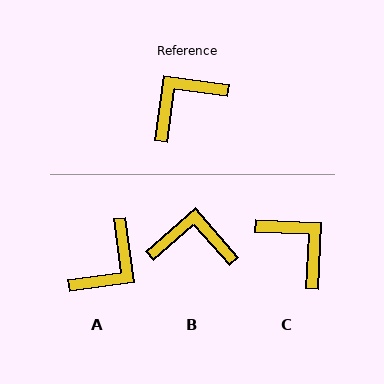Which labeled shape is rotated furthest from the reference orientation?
A, about 164 degrees away.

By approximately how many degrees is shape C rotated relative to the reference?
Approximately 85 degrees clockwise.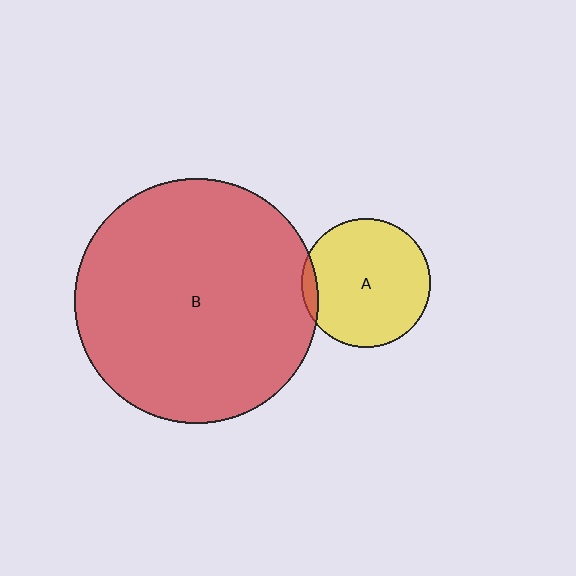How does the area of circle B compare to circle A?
Approximately 3.6 times.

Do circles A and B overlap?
Yes.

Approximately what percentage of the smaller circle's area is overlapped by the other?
Approximately 5%.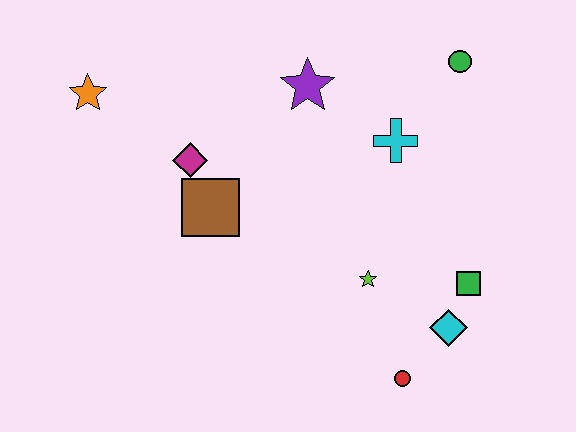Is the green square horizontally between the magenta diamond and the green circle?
No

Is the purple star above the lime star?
Yes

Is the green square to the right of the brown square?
Yes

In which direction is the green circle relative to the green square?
The green circle is above the green square.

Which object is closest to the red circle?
The cyan diamond is closest to the red circle.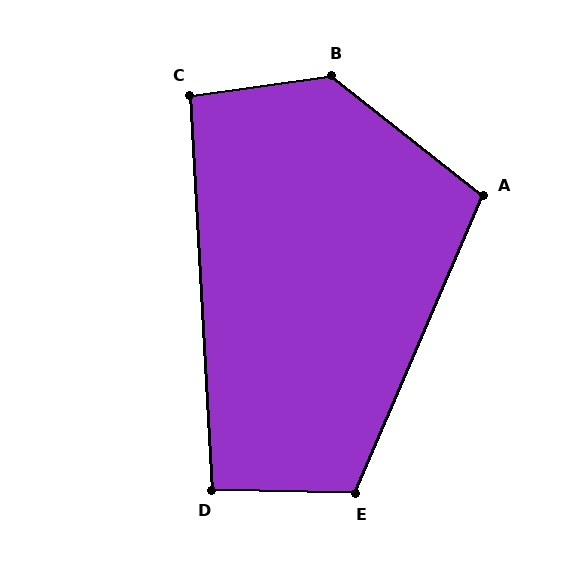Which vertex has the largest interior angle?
B, at approximately 134 degrees.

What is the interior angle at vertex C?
Approximately 95 degrees (approximately right).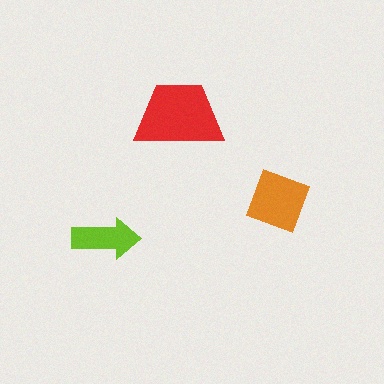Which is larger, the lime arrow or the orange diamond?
The orange diamond.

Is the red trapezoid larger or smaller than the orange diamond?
Larger.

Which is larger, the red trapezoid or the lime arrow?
The red trapezoid.